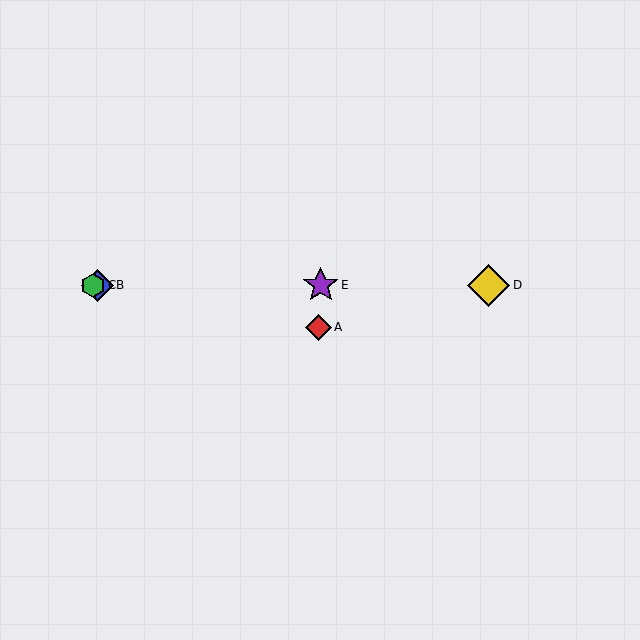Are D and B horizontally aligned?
Yes, both are at y≈285.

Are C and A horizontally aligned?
No, C is at y≈285 and A is at y≈327.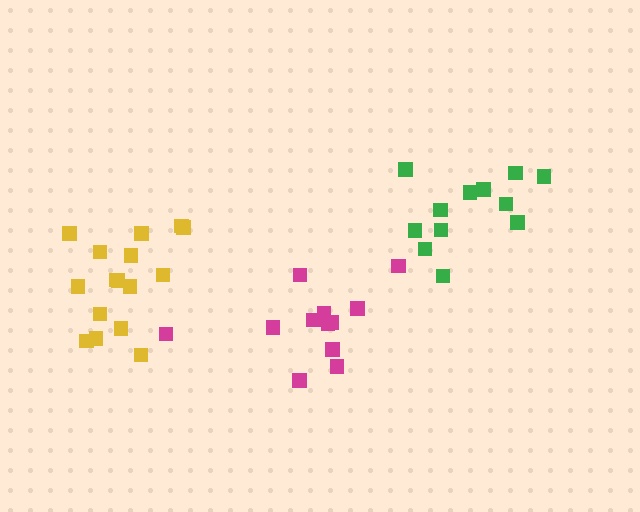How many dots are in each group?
Group 1: 16 dots, Group 2: 12 dots, Group 3: 12 dots (40 total).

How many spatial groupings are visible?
There are 3 spatial groupings.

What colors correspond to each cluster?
The clusters are colored: yellow, green, magenta.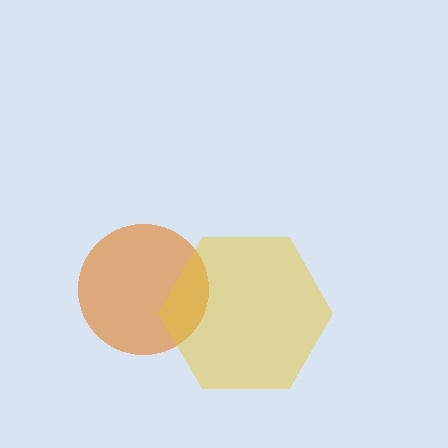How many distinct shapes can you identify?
There are 2 distinct shapes: an orange circle, a yellow hexagon.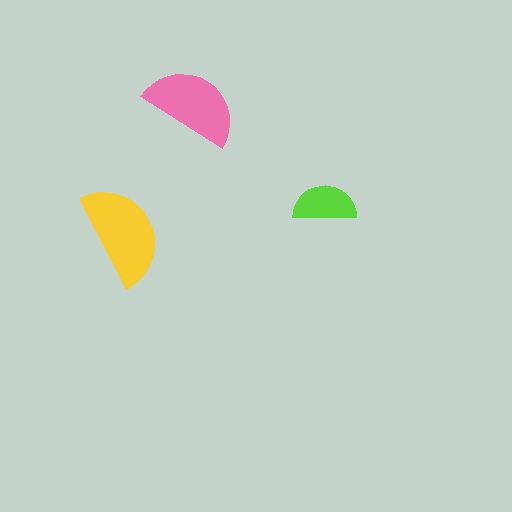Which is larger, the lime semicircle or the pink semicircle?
The pink one.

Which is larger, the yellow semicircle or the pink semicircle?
The yellow one.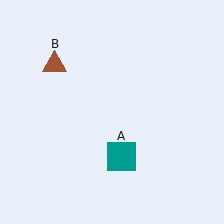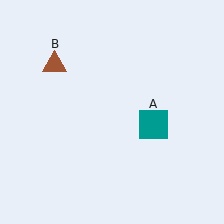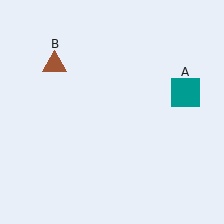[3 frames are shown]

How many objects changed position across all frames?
1 object changed position: teal square (object A).